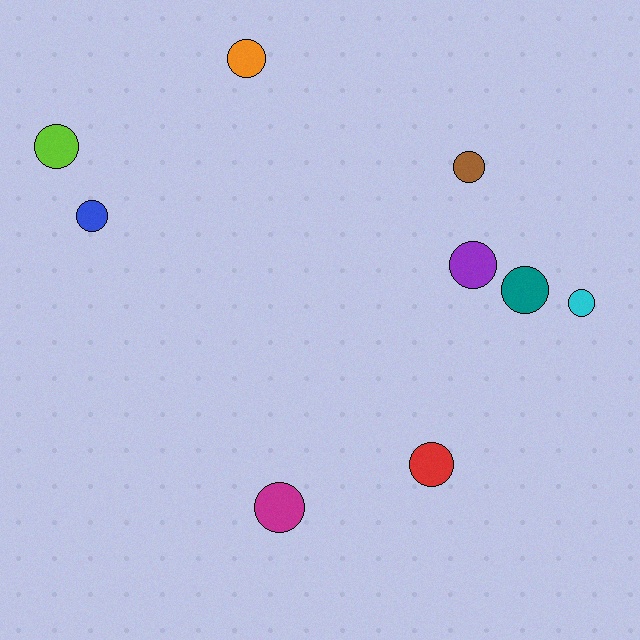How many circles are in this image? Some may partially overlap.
There are 9 circles.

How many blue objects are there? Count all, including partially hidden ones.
There is 1 blue object.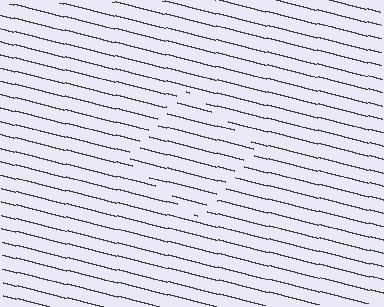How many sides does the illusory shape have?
4 sides — the line-ends trace a square.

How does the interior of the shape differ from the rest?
The interior of the shape contains the same grating, shifted by half a period — the contour is defined by the phase discontinuity where line-ends from the inner and outer gratings abut.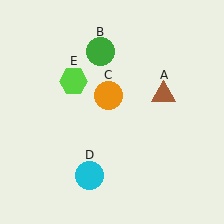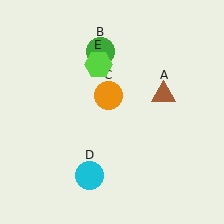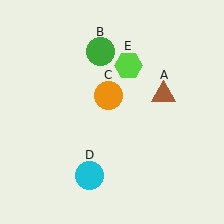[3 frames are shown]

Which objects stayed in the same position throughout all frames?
Brown triangle (object A) and green circle (object B) and orange circle (object C) and cyan circle (object D) remained stationary.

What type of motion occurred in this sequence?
The lime hexagon (object E) rotated clockwise around the center of the scene.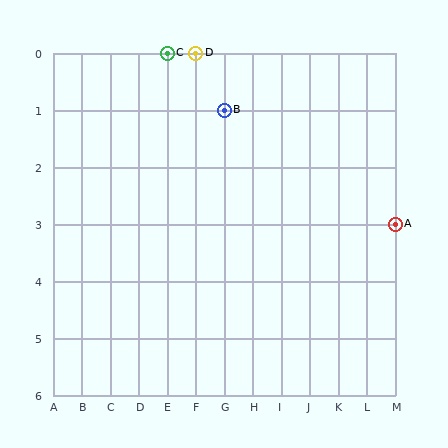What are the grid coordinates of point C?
Point C is at grid coordinates (E, 0).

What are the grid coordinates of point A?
Point A is at grid coordinates (M, 3).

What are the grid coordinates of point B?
Point B is at grid coordinates (G, 1).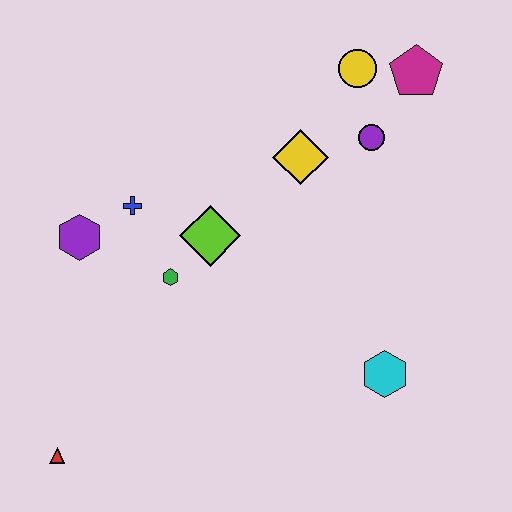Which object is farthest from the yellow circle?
The red triangle is farthest from the yellow circle.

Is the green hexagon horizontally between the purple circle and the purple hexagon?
Yes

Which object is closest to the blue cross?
The purple hexagon is closest to the blue cross.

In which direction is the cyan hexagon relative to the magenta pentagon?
The cyan hexagon is below the magenta pentagon.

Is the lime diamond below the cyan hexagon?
No